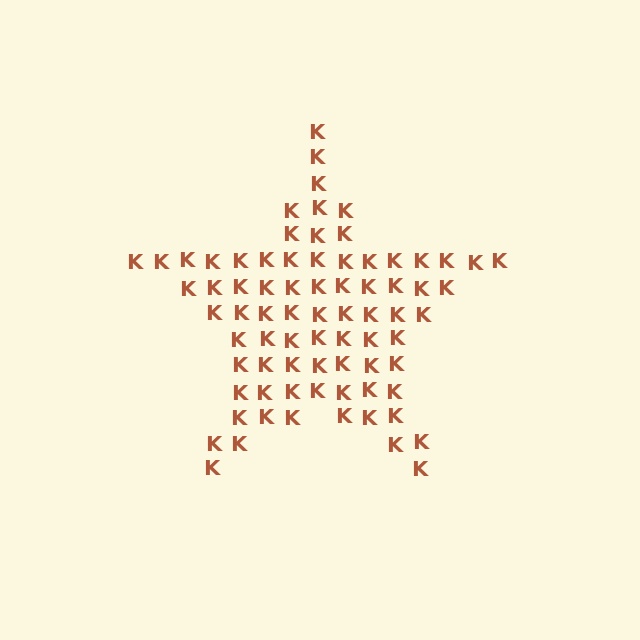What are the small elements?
The small elements are letter K's.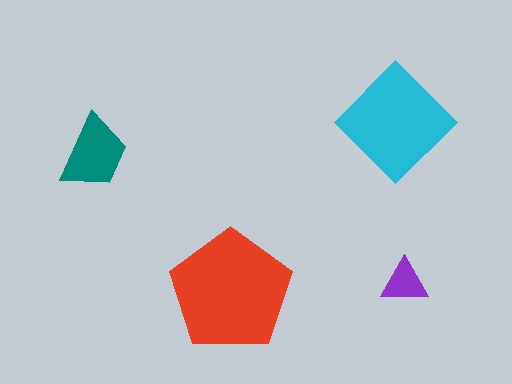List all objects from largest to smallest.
The red pentagon, the cyan diamond, the teal trapezoid, the purple triangle.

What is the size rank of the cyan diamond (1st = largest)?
2nd.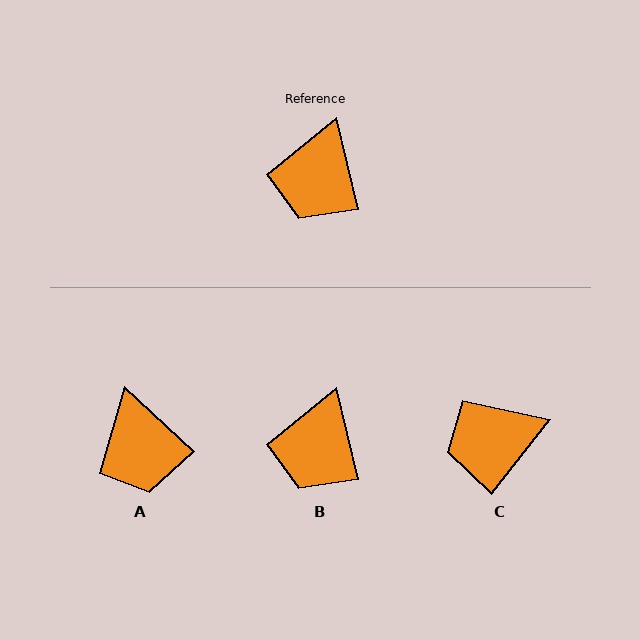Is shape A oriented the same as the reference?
No, it is off by about 34 degrees.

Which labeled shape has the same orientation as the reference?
B.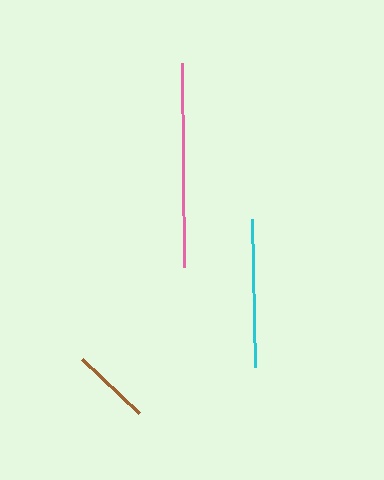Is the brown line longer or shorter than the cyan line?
The cyan line is longer than the brown line.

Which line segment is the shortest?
The brown line is the shortest at approximately 78 pixels.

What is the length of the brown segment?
The brown segment is approximately 78 pixels long.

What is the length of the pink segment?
The pink segment is approximately 204 pixels long.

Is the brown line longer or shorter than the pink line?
The pink line is longer than the brown line.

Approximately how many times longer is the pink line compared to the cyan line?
The pink line is approximately 1.4 times the length of the cyan line.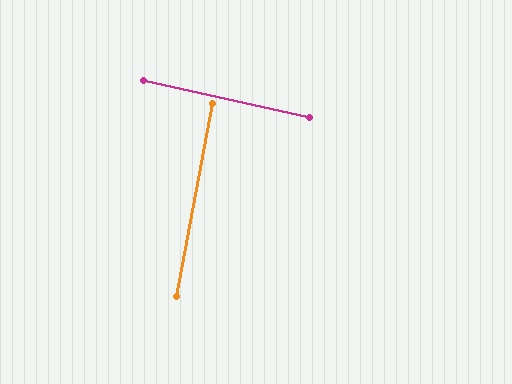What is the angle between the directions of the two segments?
Approximately 88 degrees.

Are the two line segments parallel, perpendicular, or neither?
Perpendicular — they meet at approximately 88°.